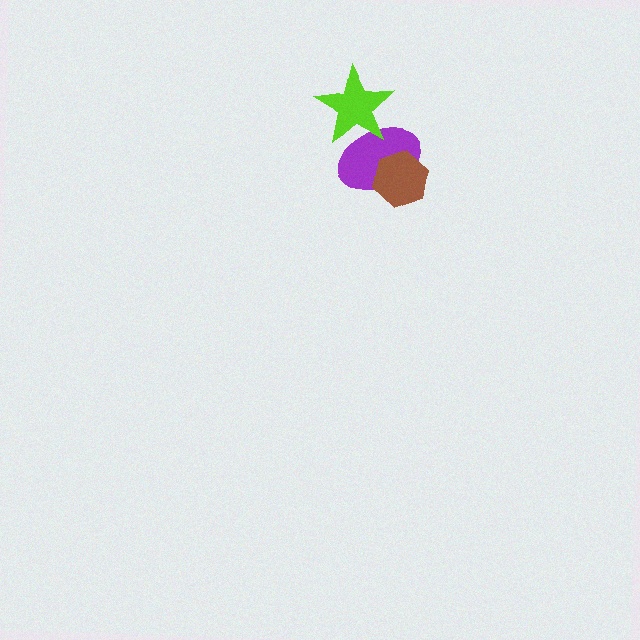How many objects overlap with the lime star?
1 object overlaps with the lime star.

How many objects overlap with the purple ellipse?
2 objects overlap with the purple ellipse.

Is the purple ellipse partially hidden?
Yes, it is partially covered by another shape.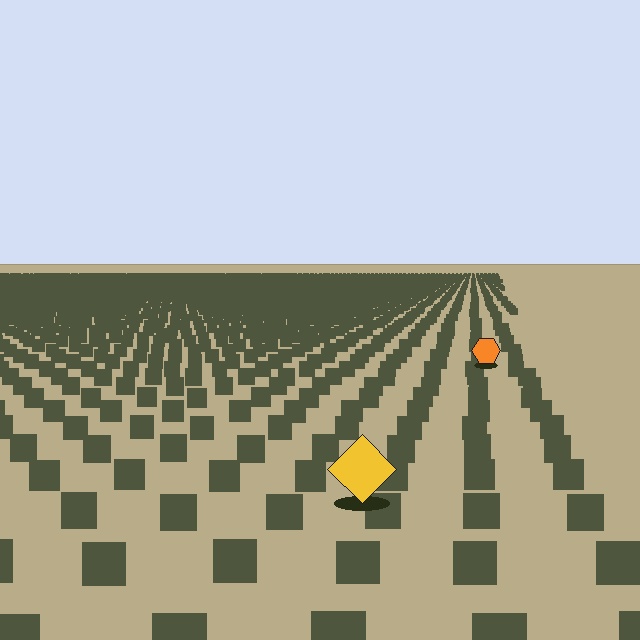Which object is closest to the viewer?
The yellow diamond is closest. The texture marks near it are larger and more spread out.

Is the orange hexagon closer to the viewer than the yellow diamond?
No. The yellow diamond is closer — you can tell from the texture gradient: the ground texture is coarser near it.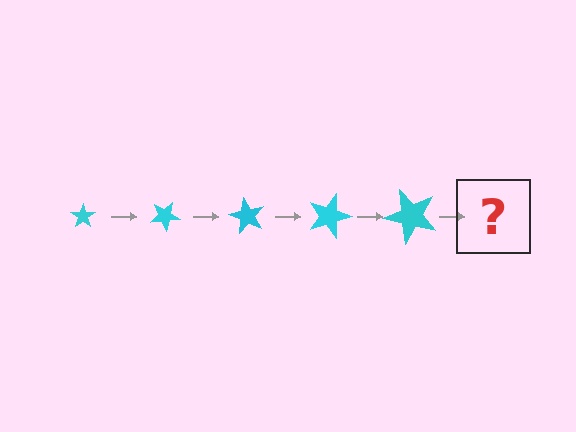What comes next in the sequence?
The next element should be a star, larger than the previous one and rotated 150 degrees from the start.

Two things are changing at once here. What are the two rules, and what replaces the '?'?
The two rules are that the star grows larger each step and it rotates 30 degrees each step. The '?' should be a star, larger than the previous one and rotated 150 degrees from the start.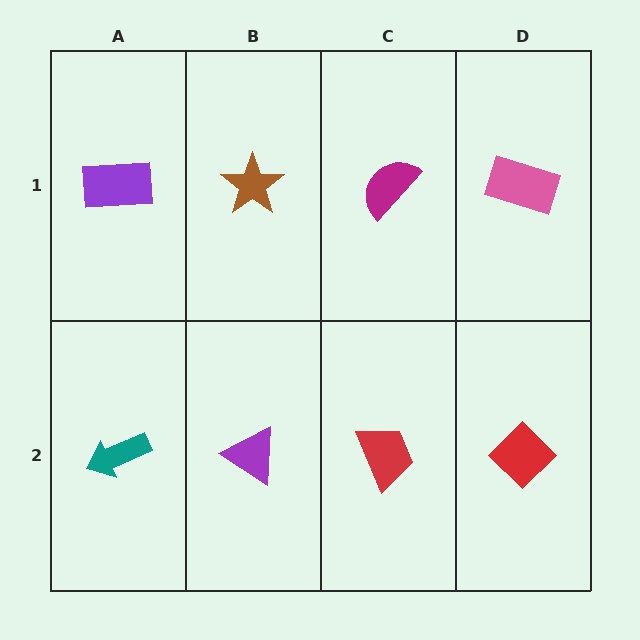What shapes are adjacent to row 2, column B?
A brown star (row 1, column B), a teal arrow (row 2, column A), a red trapezoid (row 2, column C).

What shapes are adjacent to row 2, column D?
A pink rectangle (row 1, column D), a red trapezoid (row 2, column C).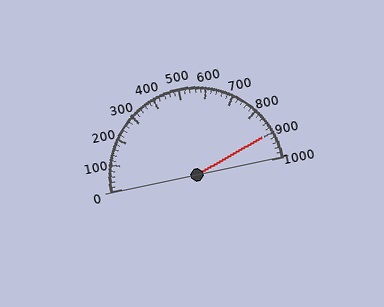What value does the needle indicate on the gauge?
The needle indicates approximately 900.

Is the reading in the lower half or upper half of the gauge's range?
The reading is in the upper half of the range (0 to 1000).